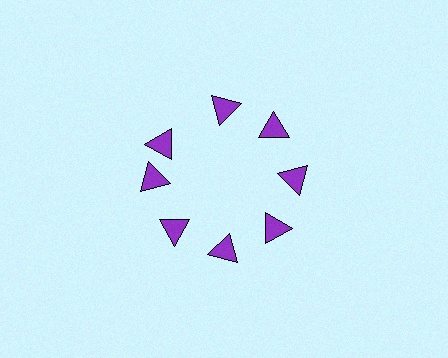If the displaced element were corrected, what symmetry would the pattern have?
It would have 8-fold rotational symmetry — the pattern would map onto itself every 45 degrees.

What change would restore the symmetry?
The symmetry would be restored by rotating it back into even spacing with its neighbors so that all 8 triangles sit at equal angles and equal distance from the center.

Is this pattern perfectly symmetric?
No. The 8 purple triangles are arranged in a ring, but one element near the 10 o'clock position is rotated out of alignment along the ring, breaking the 8-fold rotational symmetry.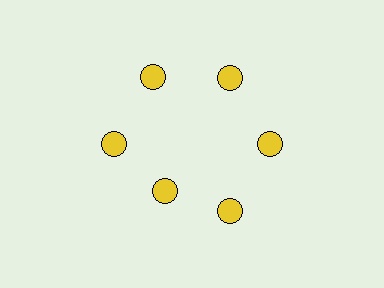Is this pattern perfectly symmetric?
No. The 6 yellow circles are arranged in a ring, but one element near the 7 o'clock position is pulled inward toward the center, breaking the 6-fold rotational symmetry.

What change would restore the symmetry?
The symmetry would be restored by moving it outward, back onto the ring so that all 6 circles sit at equal angles and equal distance from the center.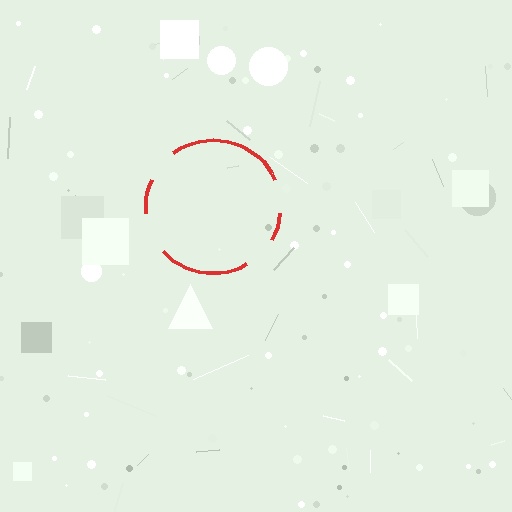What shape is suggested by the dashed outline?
The dashed outline suggests a circle.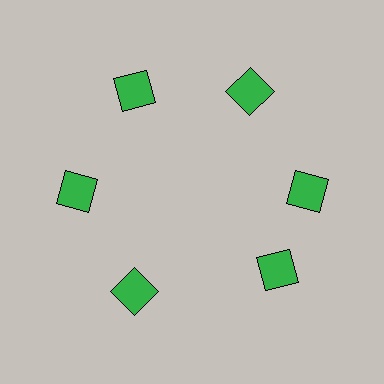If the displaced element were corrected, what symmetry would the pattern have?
It would have 6-fold rotational symmetry — the pattern would map onto itself every 60 degrees.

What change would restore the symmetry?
The symmetry would be restored by rotating it back into even spacing with its neighbors so that all 6 squares sit at equal angles and equal distance from the center.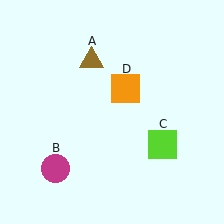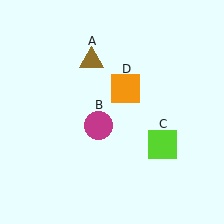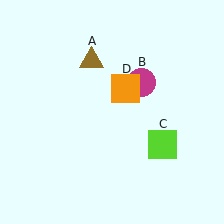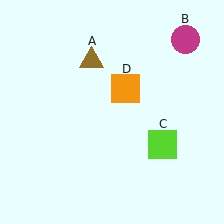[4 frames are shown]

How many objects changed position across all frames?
1 object changed position: magenta circle (object B).